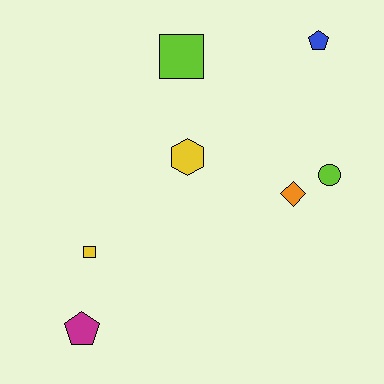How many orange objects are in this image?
There is 1 orange object.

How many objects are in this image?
There are 7 objects.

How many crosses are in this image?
There are no crosses.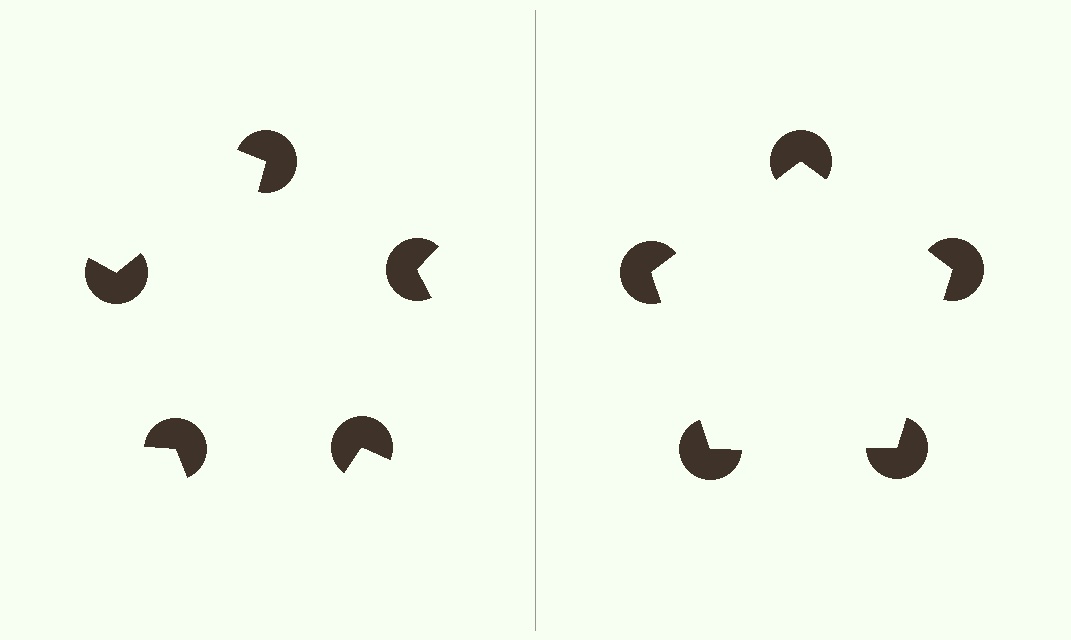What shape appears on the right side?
An illusory pentagon.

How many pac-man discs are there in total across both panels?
10 — 5 on each side.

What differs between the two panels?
The pac-man discs are positioned identically on both sides; only the wedge orientations differ. On the right they align to a pentagon; on the left they are misaligned.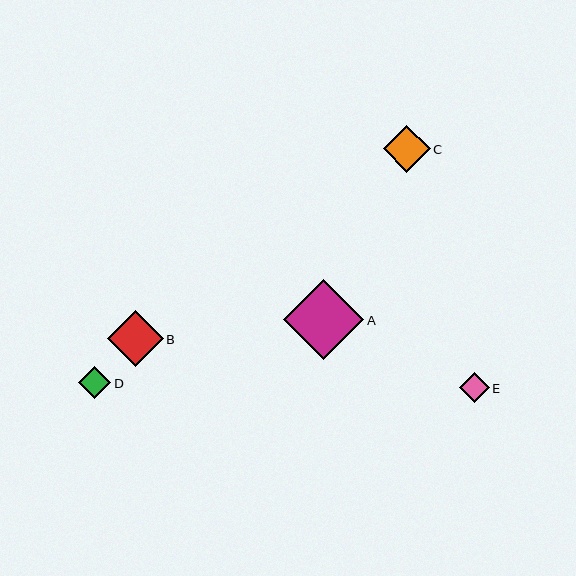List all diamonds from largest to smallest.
From largest to smallest: A, B, C, D, E.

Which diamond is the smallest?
Diamond E is the smallest with a size of approximately 30 pixels.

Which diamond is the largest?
Diamond A is the largest with a size of approximately 80 pixels.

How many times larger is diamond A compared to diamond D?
Diamond A is approximately 2.5 times the size of diamond D.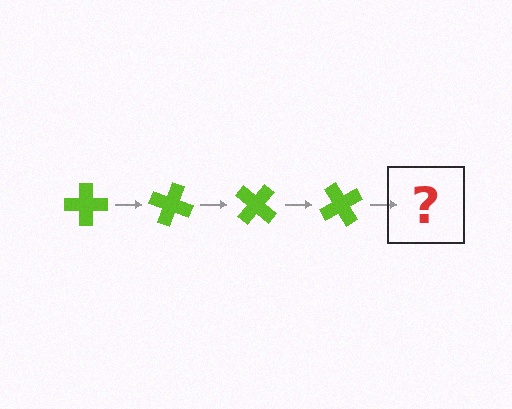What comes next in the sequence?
The next element should be a lime cross rotated 80 degrees.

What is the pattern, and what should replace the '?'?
The pattern is that the cross rotates 20 degrees each step. The '?' should be a lime cross rotated 80 degrees.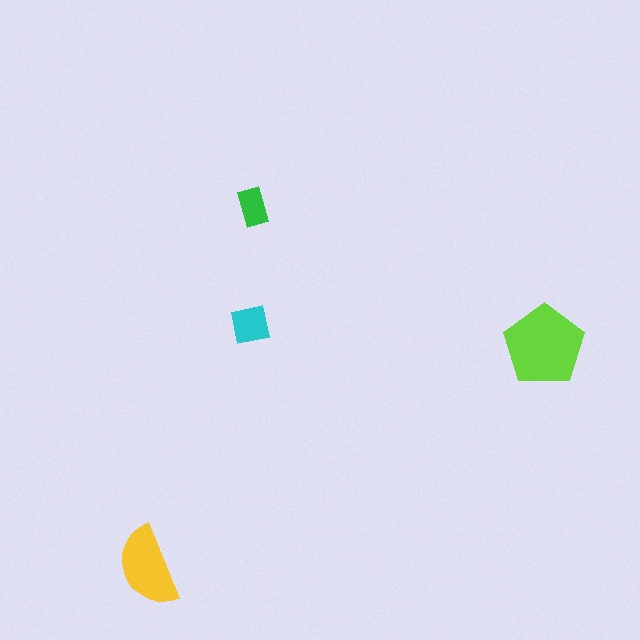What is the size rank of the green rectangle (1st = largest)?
4th.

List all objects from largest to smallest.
The lime pentagon, the yellow semicircle, the cyan square, the green rectangle.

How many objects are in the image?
There are 4 objects in the image.